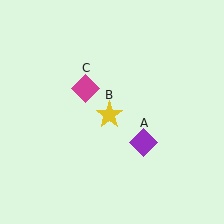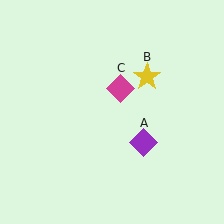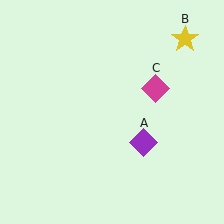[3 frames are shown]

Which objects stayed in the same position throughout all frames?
Purple diamond (object A) remained stationary.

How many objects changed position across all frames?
2 objects changed position: yellow star (object B), magenta diamond (object C).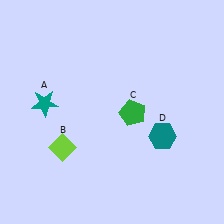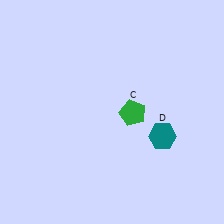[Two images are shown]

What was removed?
The lime diamond (B), the teal star (A) were removed in Image 2.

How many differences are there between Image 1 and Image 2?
There are 2 differences between the two images.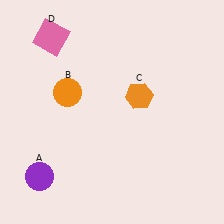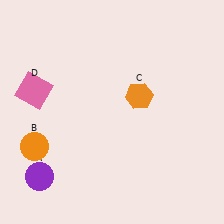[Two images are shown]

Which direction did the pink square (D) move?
The pink square (D) moved down.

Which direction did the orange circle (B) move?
The orange circle (B) moved down.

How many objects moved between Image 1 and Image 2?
2 objects moved between the two images.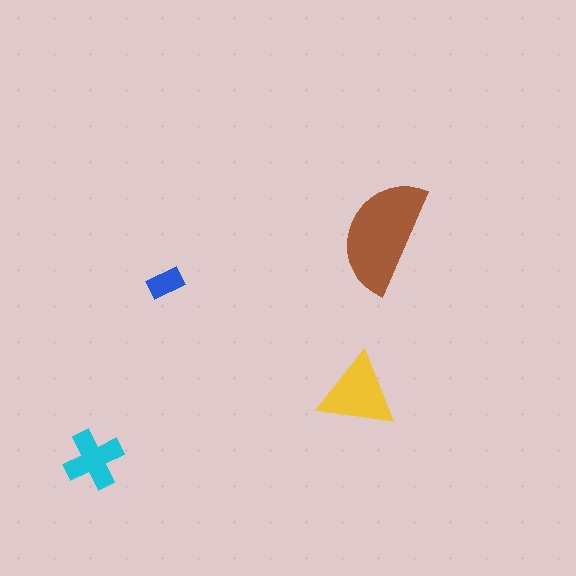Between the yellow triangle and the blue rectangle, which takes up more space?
The yellow triangle.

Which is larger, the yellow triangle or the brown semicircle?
The brown semicircle.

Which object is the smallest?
The blue rectangle.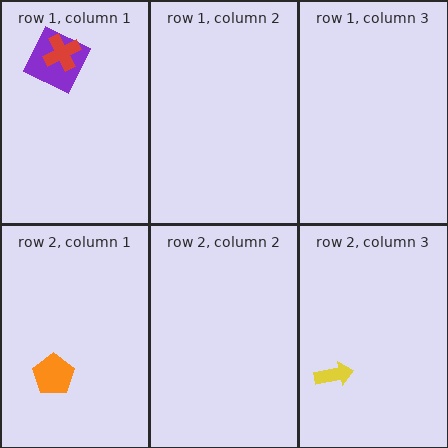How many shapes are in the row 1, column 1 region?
2.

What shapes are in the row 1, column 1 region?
The purple square, the red cross.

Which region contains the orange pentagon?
The row 2, column 1 region.